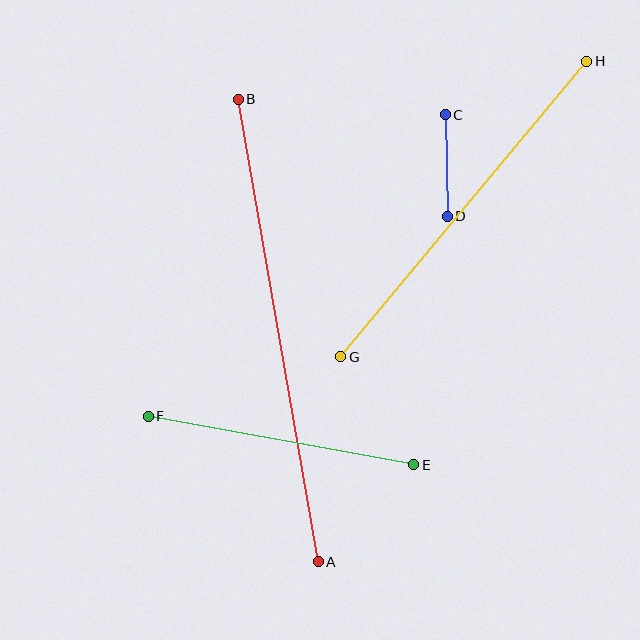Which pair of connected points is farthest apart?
Points A and B are farthest apart.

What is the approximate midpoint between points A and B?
The midpoint is at approximately (278, 330) pixels.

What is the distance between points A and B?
The distance is approximately 469 pixels.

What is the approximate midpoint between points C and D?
The midpoint is at approximately (446, 166) pixels.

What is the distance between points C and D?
The distance is approximately 102 pixels.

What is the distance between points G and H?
The distance is approximately 385 pixels.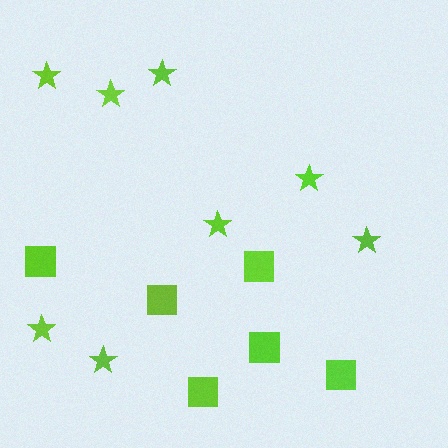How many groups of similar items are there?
There are 2 groups: one group of squares (6) and one group of stars (8).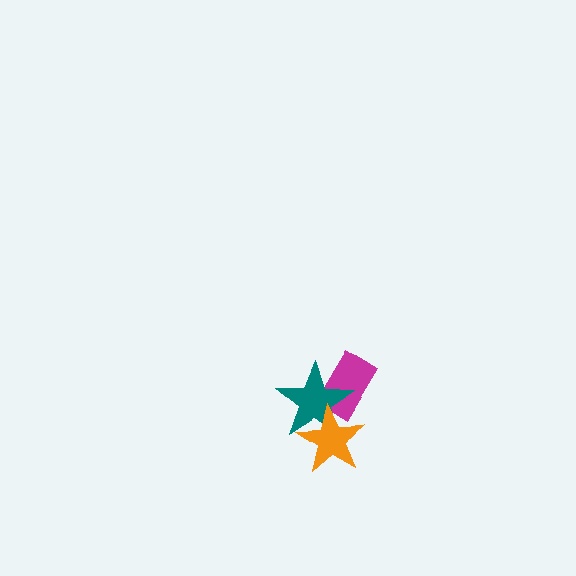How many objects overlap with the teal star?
2 objects overlap with the teal star.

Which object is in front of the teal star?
The orange star is in front of the teal star.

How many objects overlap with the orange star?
2 objects overlap with the orange star.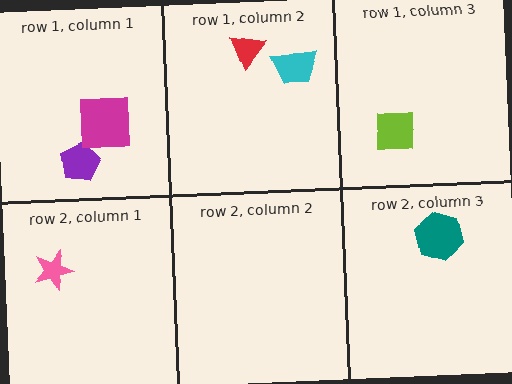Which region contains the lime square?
The row 1, column 3 region.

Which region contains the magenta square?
The row 1, column 1 region.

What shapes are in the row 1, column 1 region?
The purple pentagon, the magenta square.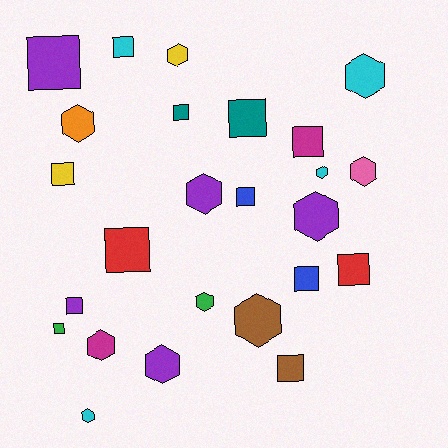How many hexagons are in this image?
There are 12 hexagons.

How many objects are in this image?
There are 25 objects.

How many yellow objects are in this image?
There are 2 yellow objects.